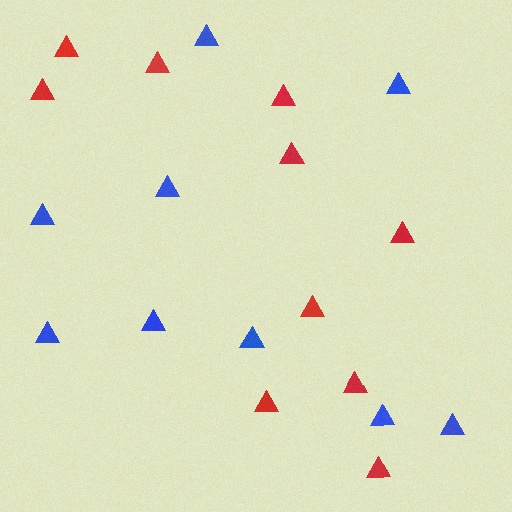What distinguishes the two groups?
There are 2 groups: one group of red triangles (10) and one group of blue triangles (9).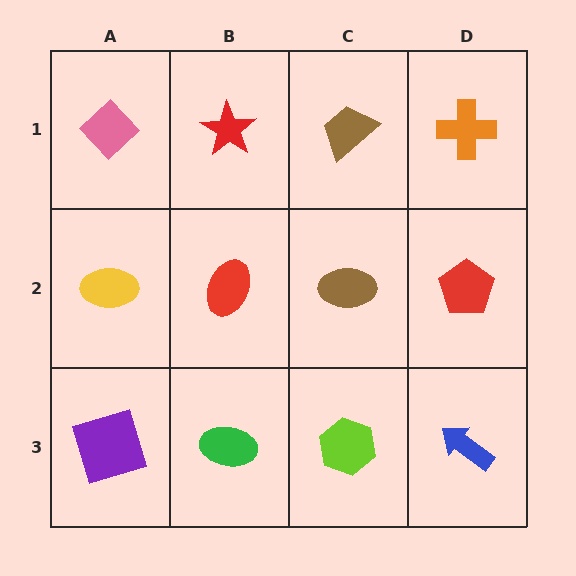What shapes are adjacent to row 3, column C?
A brown ellipse (row 2, column C), a green ellipse (row 3, column B), a blue arrow (row 3, column D).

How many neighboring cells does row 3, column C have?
3.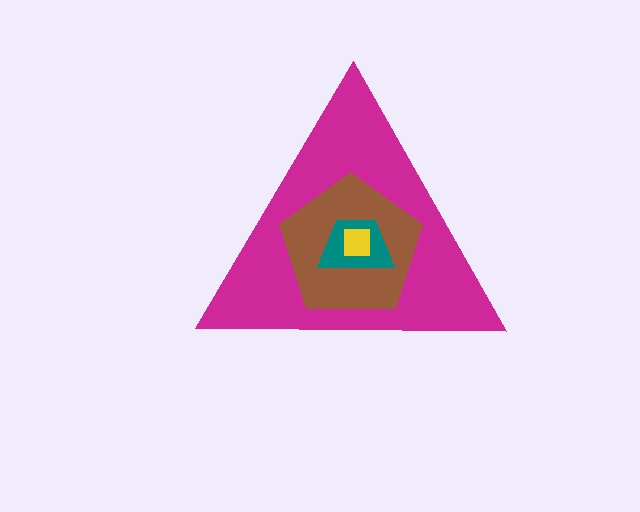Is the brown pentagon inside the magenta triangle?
Yes.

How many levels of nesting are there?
4.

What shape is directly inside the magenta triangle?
The brown pentagon.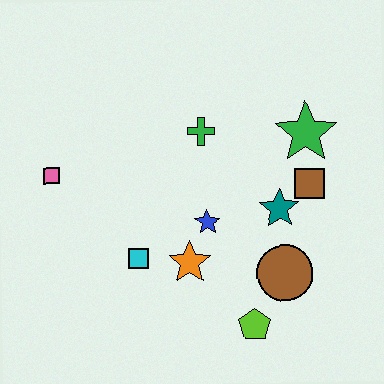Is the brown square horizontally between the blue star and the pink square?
No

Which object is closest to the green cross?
The blue star is closest to the green cross.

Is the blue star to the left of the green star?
Yes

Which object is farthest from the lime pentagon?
The pink square is farthest from the lime pentagon.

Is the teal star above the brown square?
No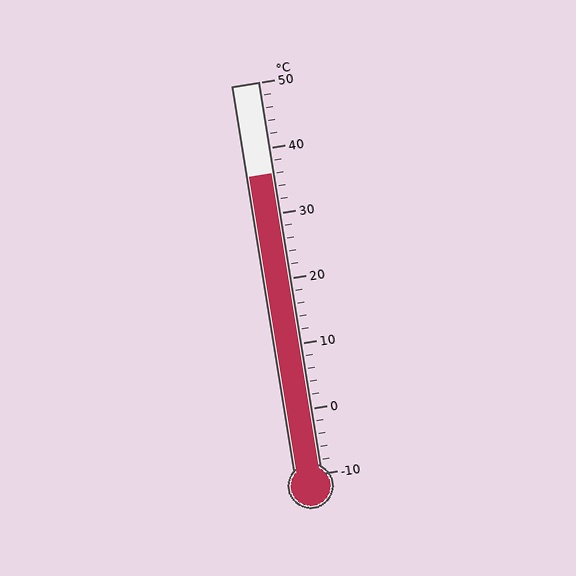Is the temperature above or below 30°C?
The temperature is above 30°C.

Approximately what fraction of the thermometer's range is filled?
The thermometer is filled to approximately 75% of its range.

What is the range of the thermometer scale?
The thermometer scale ranges from -10°C to 50°C.